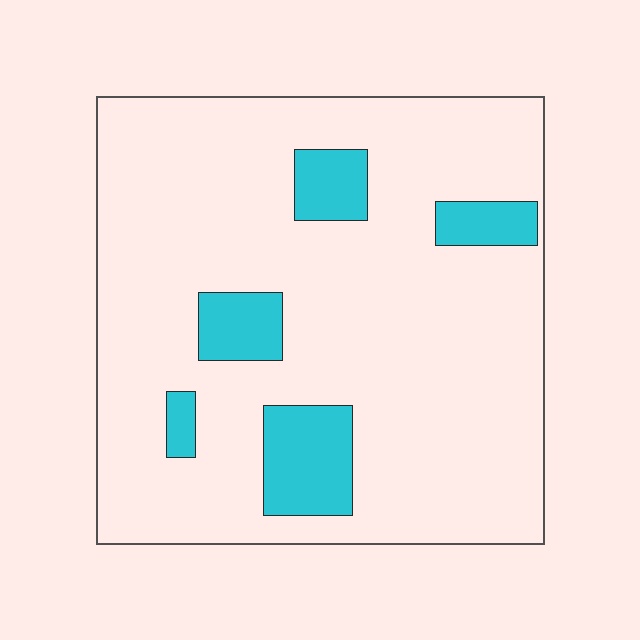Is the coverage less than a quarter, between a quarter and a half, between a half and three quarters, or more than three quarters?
Less than a quarter.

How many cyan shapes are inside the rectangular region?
5.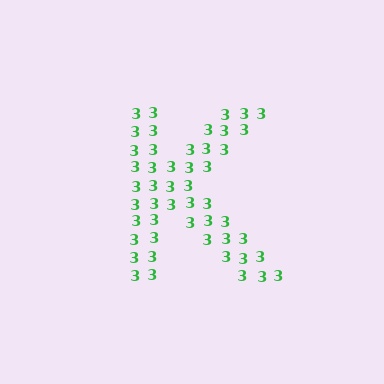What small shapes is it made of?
It is made of small digit 3's.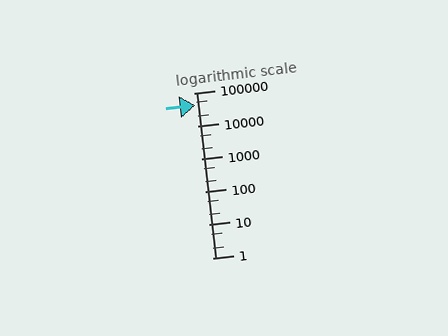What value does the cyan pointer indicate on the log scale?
The pointer indicates approximately 41000.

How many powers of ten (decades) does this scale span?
The scale spans 5 decades, from 1 to 100000.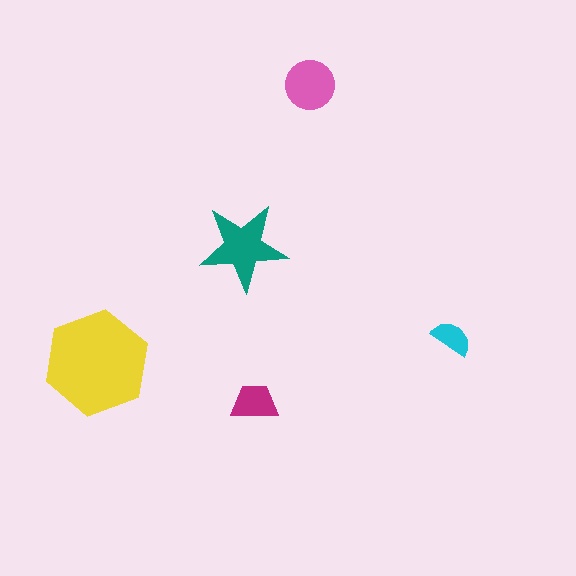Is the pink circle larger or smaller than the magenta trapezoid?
Larger.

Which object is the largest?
The yellow hexagon.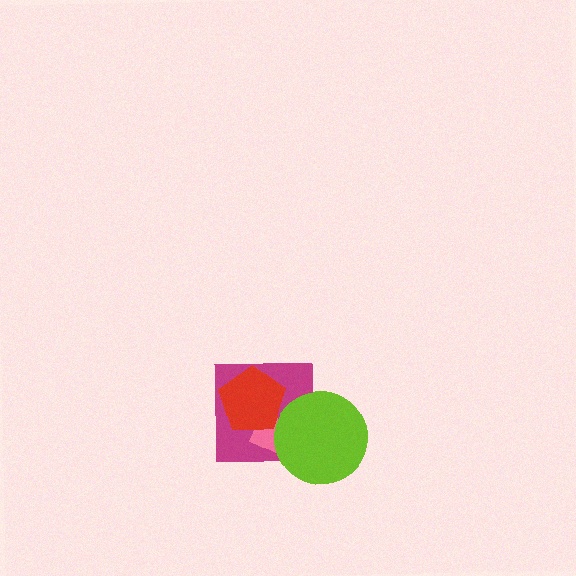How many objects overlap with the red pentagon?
2 objects overlap with the red pentagon.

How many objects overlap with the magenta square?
3 objects overlap with the magenta square.